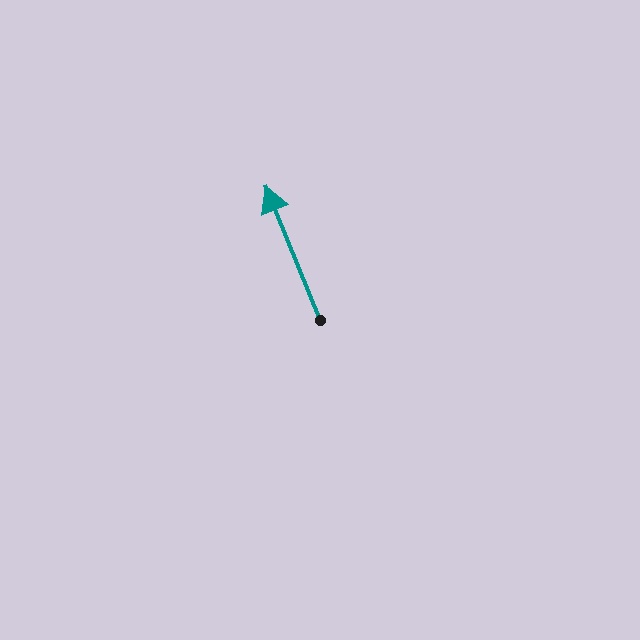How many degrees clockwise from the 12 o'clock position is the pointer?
Approximately 338 degrees.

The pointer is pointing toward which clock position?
Roughly 11 o'clock.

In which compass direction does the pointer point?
North.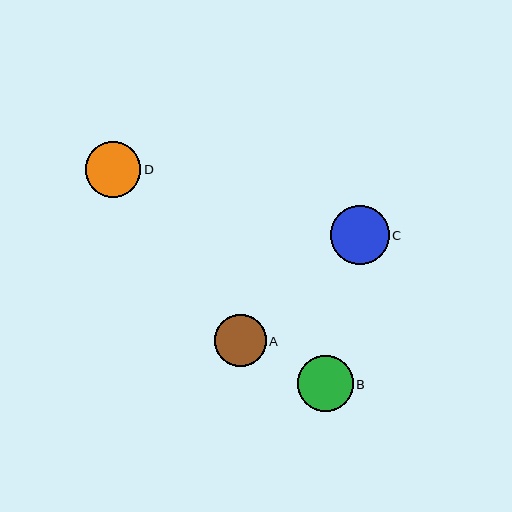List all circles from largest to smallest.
From largest to smallest: C, B, D, A.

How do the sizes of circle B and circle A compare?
Circle B and circle A are approximately the same size.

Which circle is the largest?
Circle C is the largest with a size of approximately 58 pixels.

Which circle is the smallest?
Circle A is the smallest with a size of approximately 52 pixels.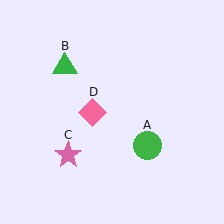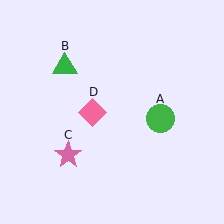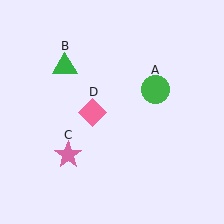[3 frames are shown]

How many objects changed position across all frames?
1 object changed position: green circle (object A).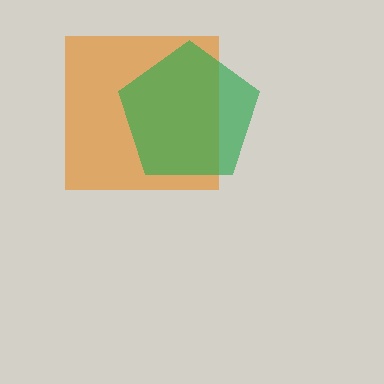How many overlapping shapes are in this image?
There are 2 overlapping shapes in the image.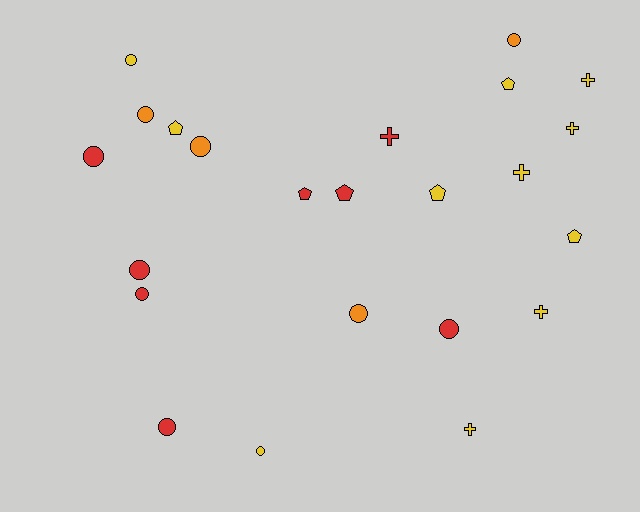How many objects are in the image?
There are 23 objects.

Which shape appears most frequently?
Circle, with 11 objects.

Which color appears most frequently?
Yellow, with 11 objects.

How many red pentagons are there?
There are 2 red pentagons.